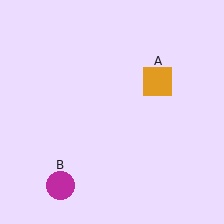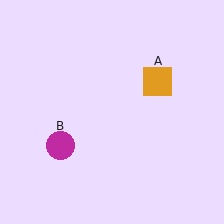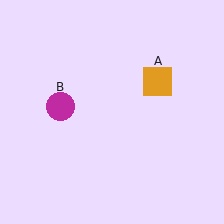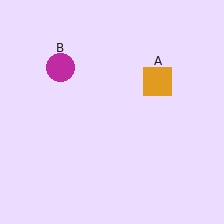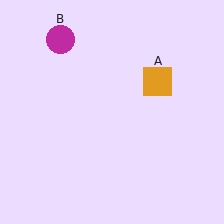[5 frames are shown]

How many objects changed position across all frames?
1 object changed position: magenta circle (object B).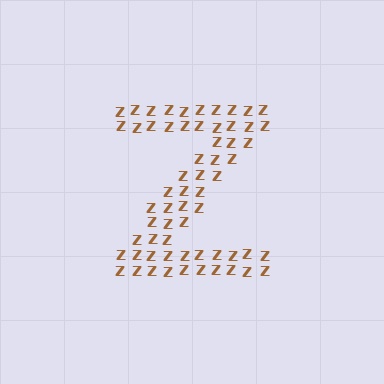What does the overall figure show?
The overall figure shows the letter Z.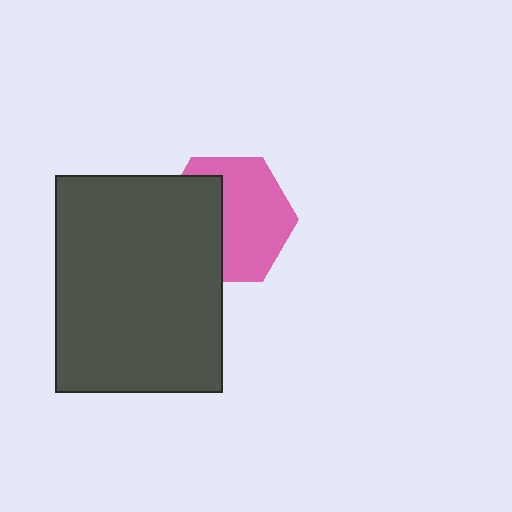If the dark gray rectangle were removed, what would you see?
You would see the complete pink hexagon.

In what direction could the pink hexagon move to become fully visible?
The pink hexagon could move right. That would shift it out from behind the dark gray rectangle entirely.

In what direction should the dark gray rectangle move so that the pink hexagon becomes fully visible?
The dark gray rectangle should move left. That is the shortest direction to clear the overlap and leave the pink hexagon fully visible.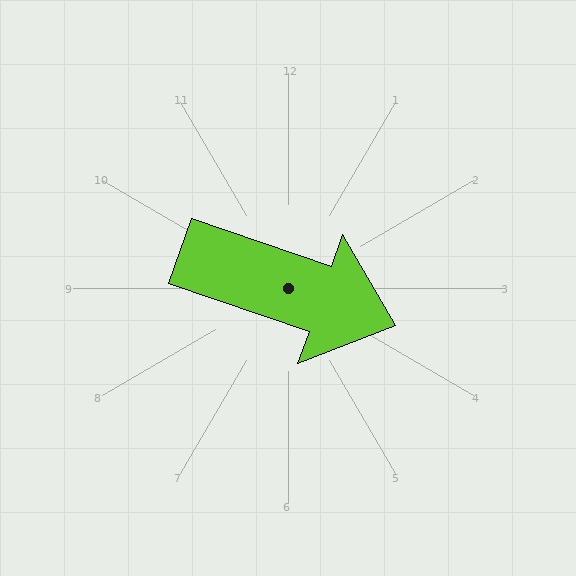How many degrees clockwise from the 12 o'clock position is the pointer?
Approximately 109 degrees.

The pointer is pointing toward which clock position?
Roughly 4 o'clock.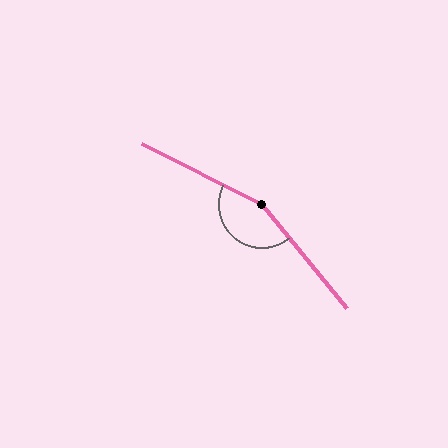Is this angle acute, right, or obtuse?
It is obtuse.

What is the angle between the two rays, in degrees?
Approximately 156 degrees.